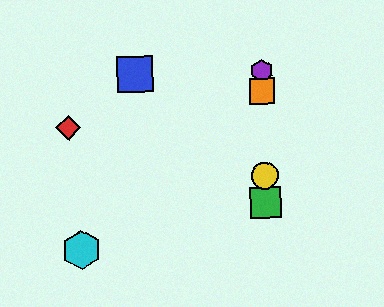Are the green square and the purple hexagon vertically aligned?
Yes, both are at x≈266.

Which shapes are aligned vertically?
The green square, the yellow circle, the purple hexagon, the orange square are aligned vertically.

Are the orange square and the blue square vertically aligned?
No, the orange square is at x≈262 and the blue square is at x≈135.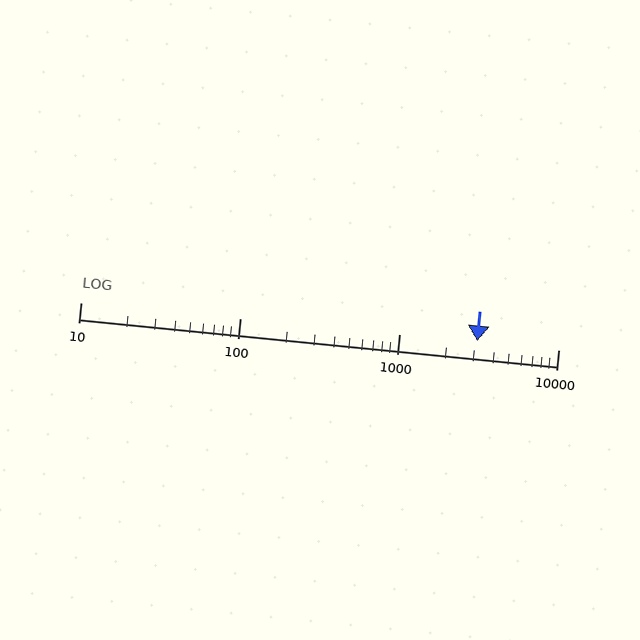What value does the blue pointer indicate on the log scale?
The pointer indicates approximately 3100.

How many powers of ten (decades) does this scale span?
The scale spans 3 decades, from 10 to 10000.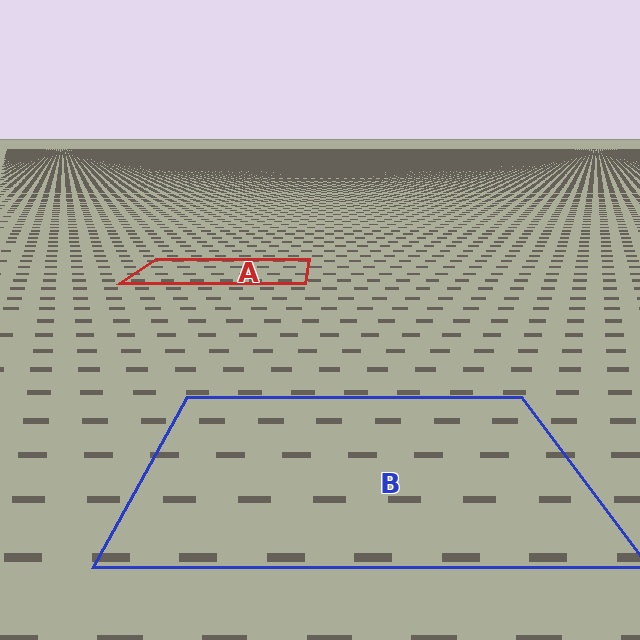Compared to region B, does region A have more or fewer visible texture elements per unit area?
Region A has more texture elements per unit area — they are packed more densely because it is farther away.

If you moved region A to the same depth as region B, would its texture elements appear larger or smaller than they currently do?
They would appear larger. At a closer depth, the same texture elements are projected at a bigger on-screen size.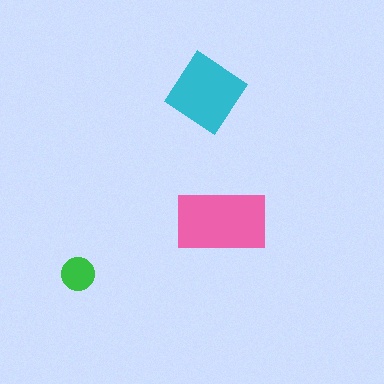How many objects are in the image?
There are 3 objects in the image.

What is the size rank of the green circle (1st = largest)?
3rd.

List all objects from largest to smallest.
The pink rectangle, the cyan diamond, the green circle.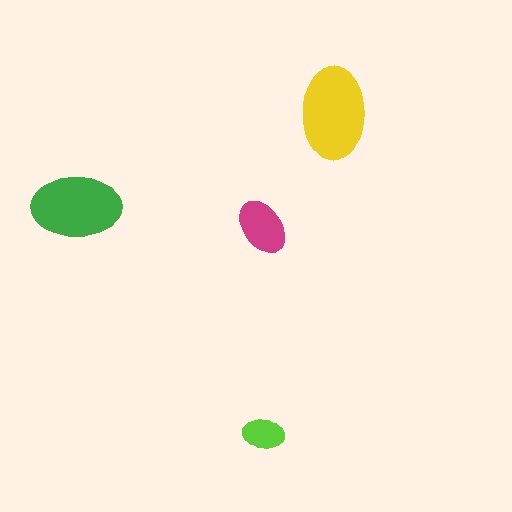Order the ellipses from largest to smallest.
the yellow one, the green one, the magenta one, the lime one.